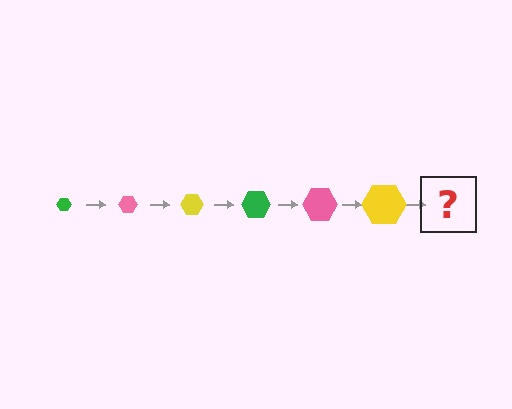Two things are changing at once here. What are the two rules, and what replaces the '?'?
The two rules are that the hexagon grows larger each step and the color cycles through green, pink, and yellow. The '?' should be a green hexagon, larger than the previous one.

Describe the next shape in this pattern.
It should be a green hexagon, larger than the previous one.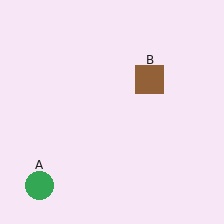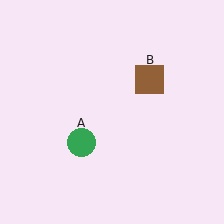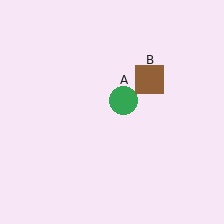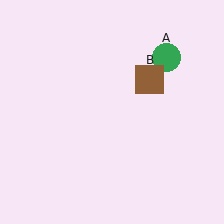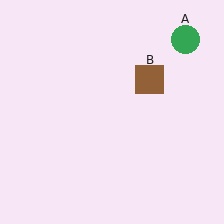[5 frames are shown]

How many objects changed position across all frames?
1 object changed position: green circle (object A).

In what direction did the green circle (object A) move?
The green circle (object A) moved up and to the right.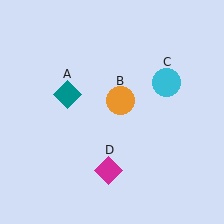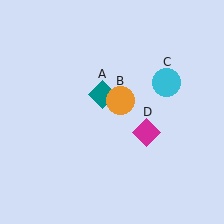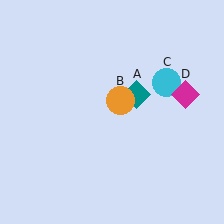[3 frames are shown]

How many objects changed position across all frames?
2 objects changed position: teal diamond (object A), magenta diamond (object D).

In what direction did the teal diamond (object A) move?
The teal diamond (object A) moved right.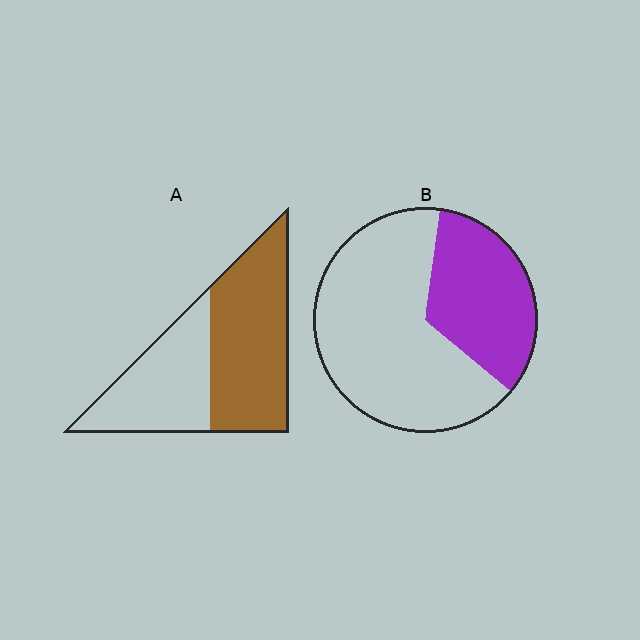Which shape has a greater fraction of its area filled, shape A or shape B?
Shape A.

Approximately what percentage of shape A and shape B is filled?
A is approximately 60% and B is approximately 35%.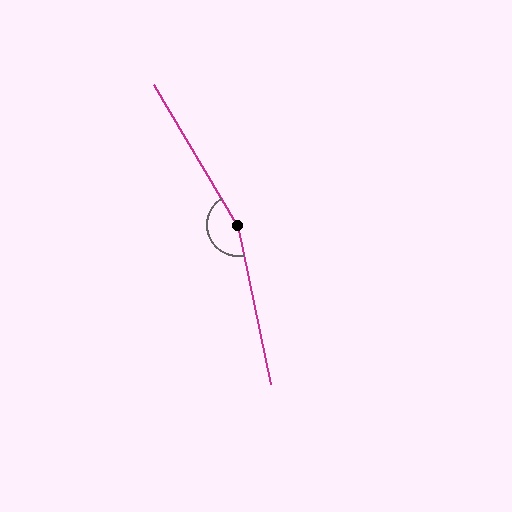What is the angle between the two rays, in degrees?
Approximately 161 degrees.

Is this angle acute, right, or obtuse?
It is obtuse.